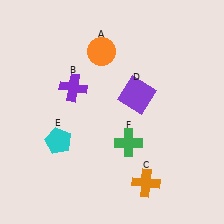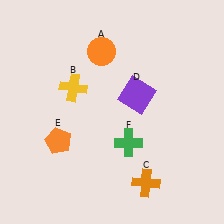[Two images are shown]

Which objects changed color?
B changed from purple to yellow. E changed from cyan to orange.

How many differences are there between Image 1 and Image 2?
There are 2 differences between the two images.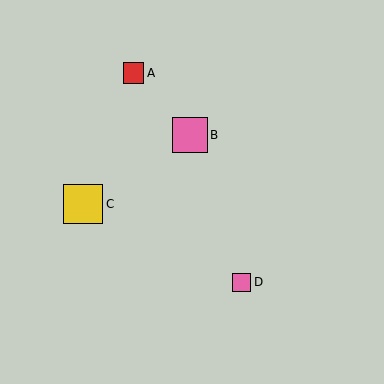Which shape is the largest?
The yellow square (labeled C) is the largest.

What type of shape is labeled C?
Shape C is a yellow square.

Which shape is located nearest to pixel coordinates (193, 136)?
The pink square (labeled B) at (190, 135) is nearest to that location.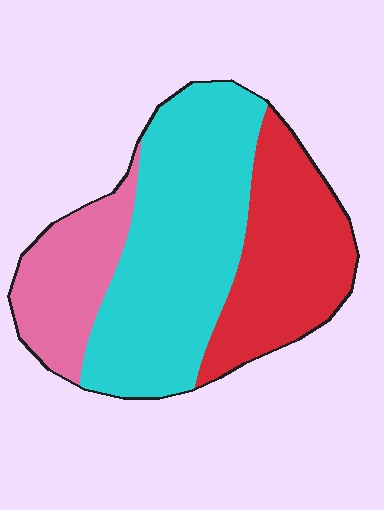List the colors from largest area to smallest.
From largest to smallest: cyan, red, pink.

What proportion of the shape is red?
Red takes up between a sixth and a third of the shape.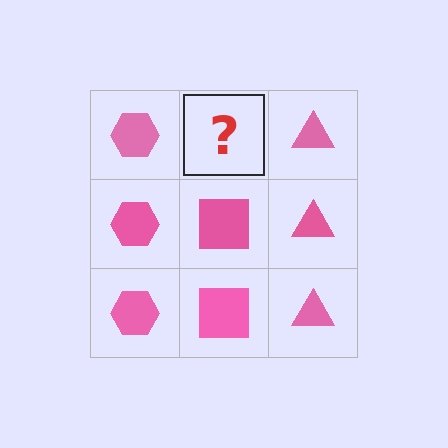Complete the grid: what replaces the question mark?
The question mark should be replaced with a pink square.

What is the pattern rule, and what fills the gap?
The rule is that each column has a consistent shape. The gap should be filled with a pink square.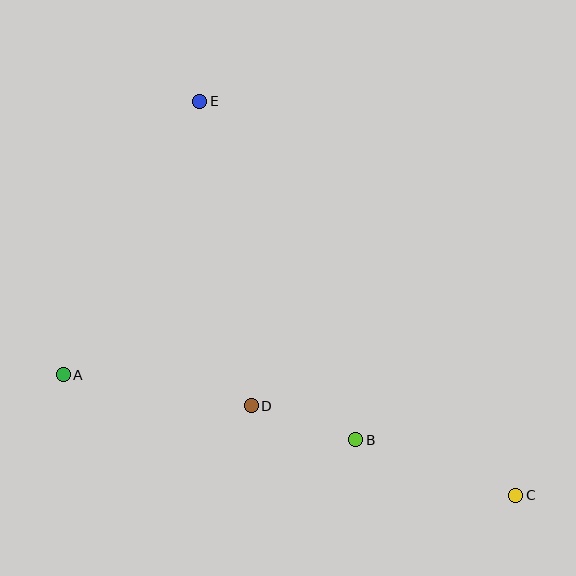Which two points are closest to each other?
Points B and D are closest to each other.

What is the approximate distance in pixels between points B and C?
The distance between B and C is approximately 169 pixels.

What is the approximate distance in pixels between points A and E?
The distance between A and E is approximately 306 pixels.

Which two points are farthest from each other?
Points C and E are farthest from each other.